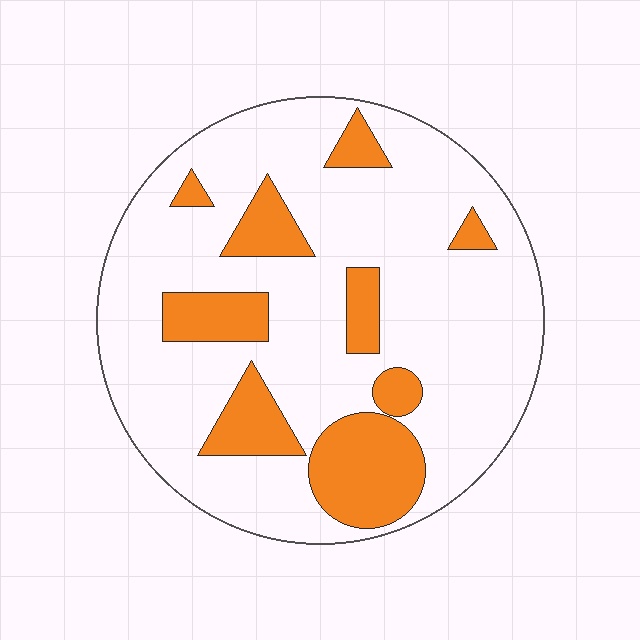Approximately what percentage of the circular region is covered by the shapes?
Approximately 20%.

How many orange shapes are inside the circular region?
9.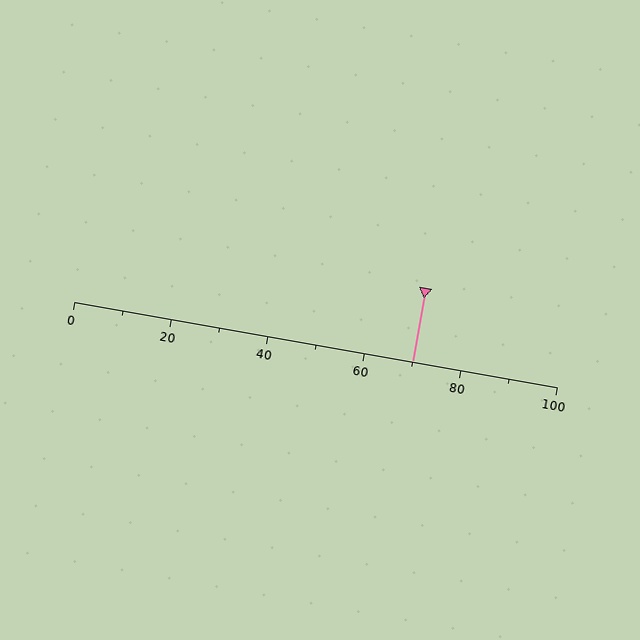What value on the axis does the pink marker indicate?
The marker indicates approximately 70.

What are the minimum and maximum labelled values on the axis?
The axis runs from 0 to 100.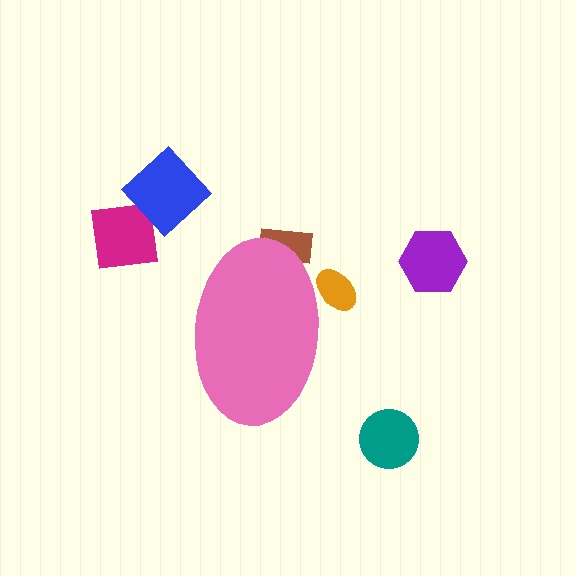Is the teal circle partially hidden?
No, the teal circle is fully visible.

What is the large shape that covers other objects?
A pink ellipse.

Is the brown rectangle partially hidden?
Yes, the brown rectangle is partially hidden behind the pink ellipse.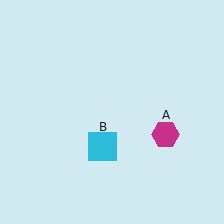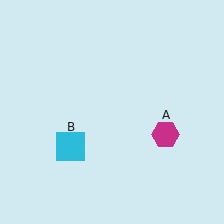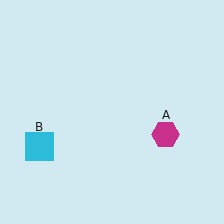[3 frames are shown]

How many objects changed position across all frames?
1 object changed position: cyan square (object B).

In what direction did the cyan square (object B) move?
The cyan square (object B) moved left.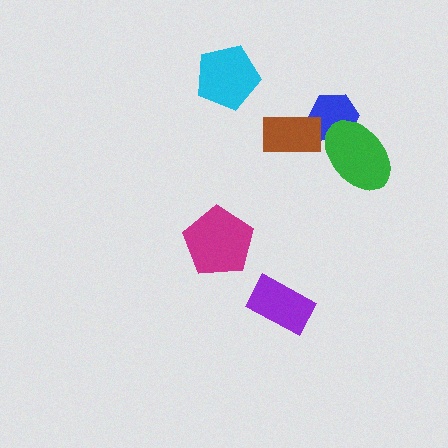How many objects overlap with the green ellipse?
1 object overlaps with the green ellipse.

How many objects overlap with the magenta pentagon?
0 objects overlap with the magenta pentagon.